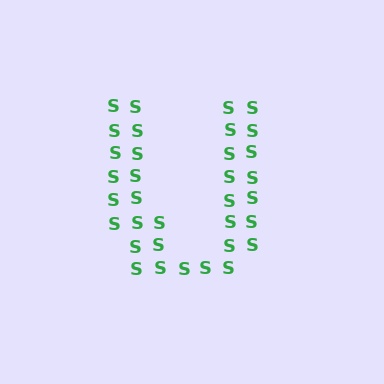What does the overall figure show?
The overall figure shows the letter U.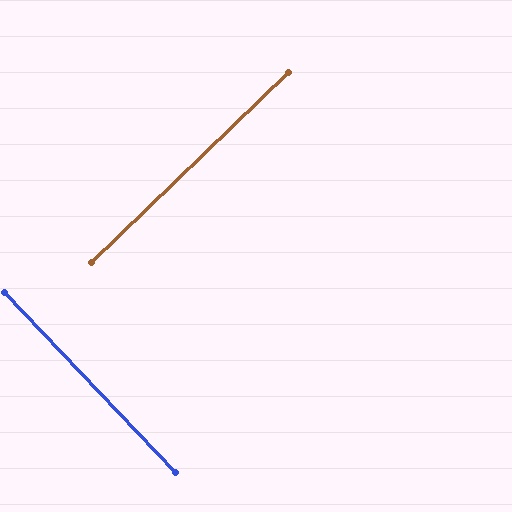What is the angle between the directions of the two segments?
Approximately 89 degrees.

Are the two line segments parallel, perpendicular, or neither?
Perpendicular — they meet at approximately 89°.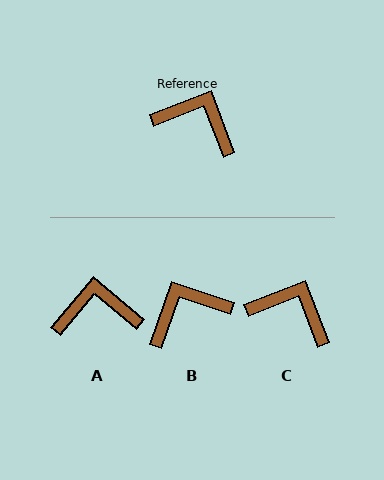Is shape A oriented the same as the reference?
No, it is off by about 29 degrees.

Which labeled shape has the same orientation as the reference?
C.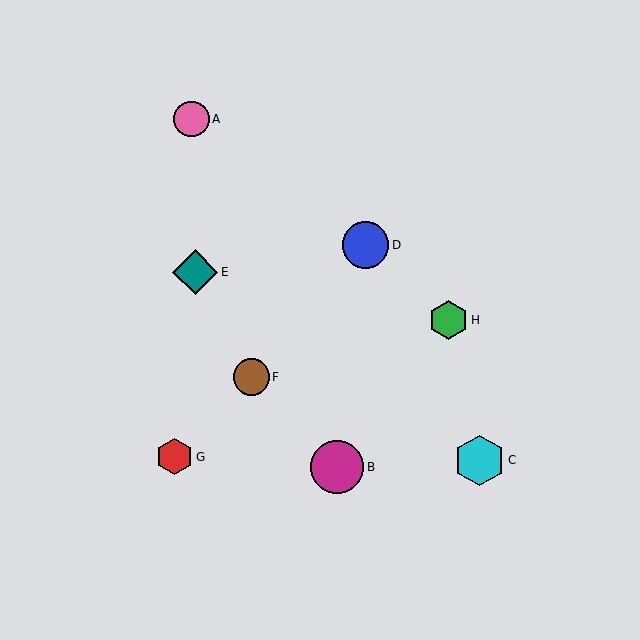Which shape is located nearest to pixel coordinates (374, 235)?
The blue circle (labeled D) at (365, 245) is nearest to that location.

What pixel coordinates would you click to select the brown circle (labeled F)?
Click at (251, 377) to select the brown circle F.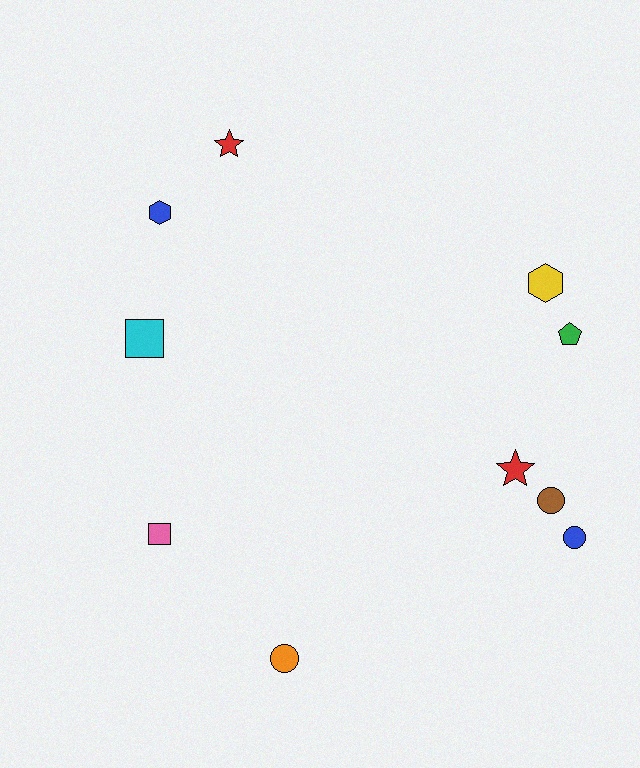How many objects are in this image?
There are 10 objects.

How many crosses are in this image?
There are no crosses.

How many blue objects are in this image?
There are 2 blue objects.